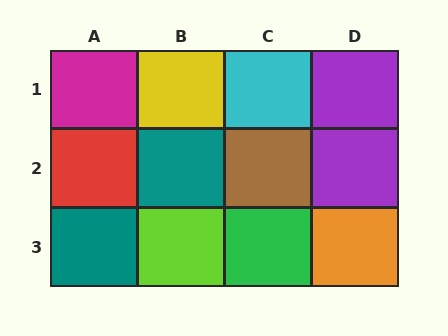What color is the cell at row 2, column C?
Brown.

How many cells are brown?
1 cell is brown.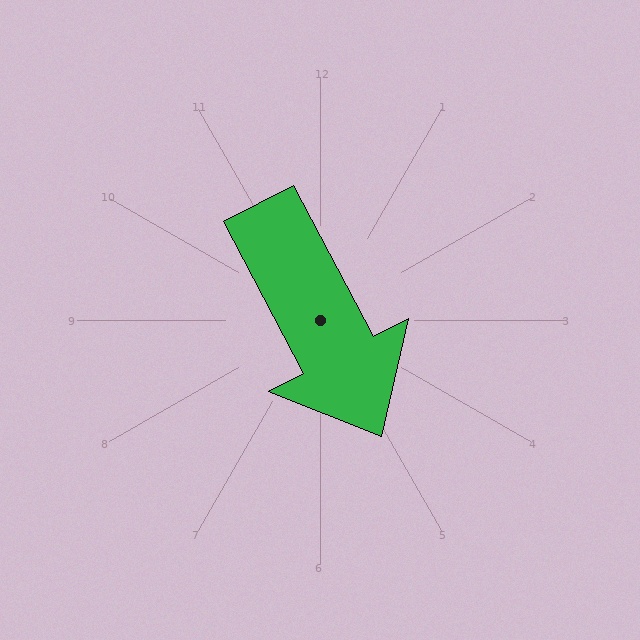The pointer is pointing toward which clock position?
Roughly 5 o'clock.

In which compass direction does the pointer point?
Southeast.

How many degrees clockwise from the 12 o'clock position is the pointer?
Approximately 152 degrees.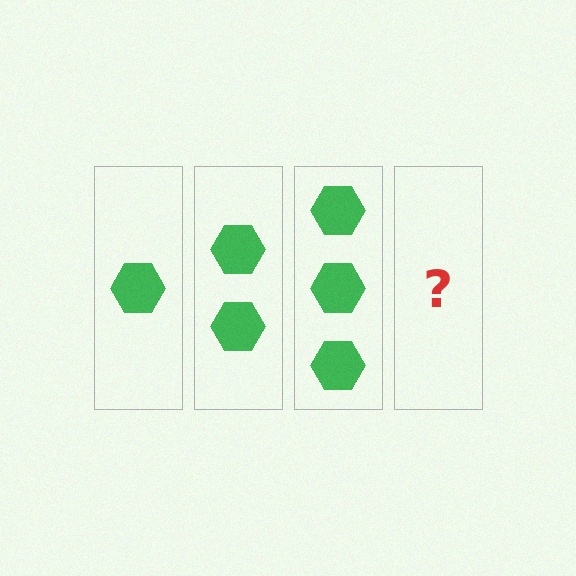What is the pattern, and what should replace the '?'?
The pattern is that each step adds one more hexagon. The '?' should be 4 hexagons.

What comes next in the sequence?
The next element should be 4 hexagons.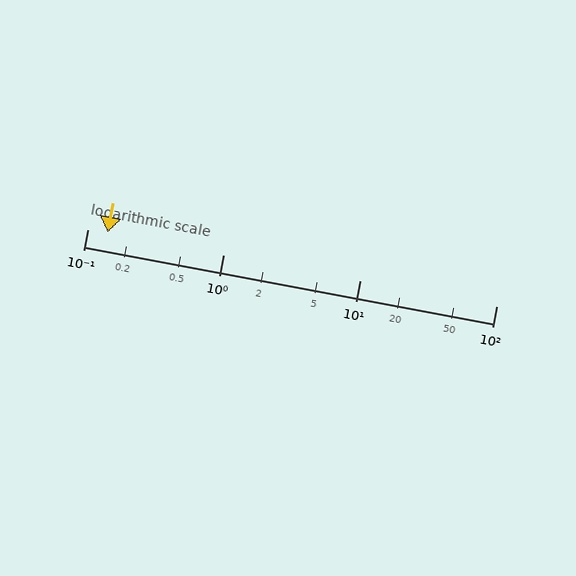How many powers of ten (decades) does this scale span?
The scale spans 3 decades, from 0.1 to 100.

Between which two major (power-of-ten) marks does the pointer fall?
The pointer is between 0.1 and 1.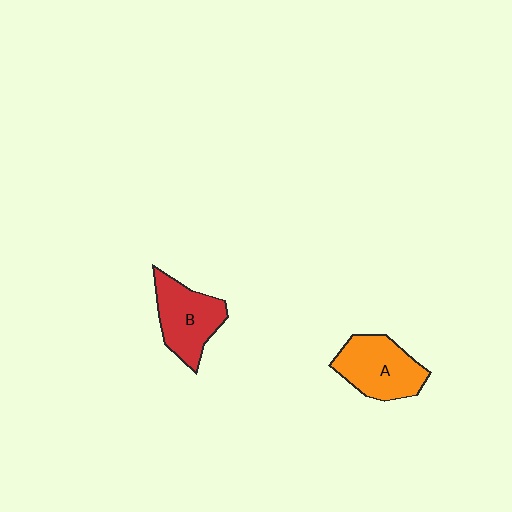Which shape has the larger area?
Shape A (orange).